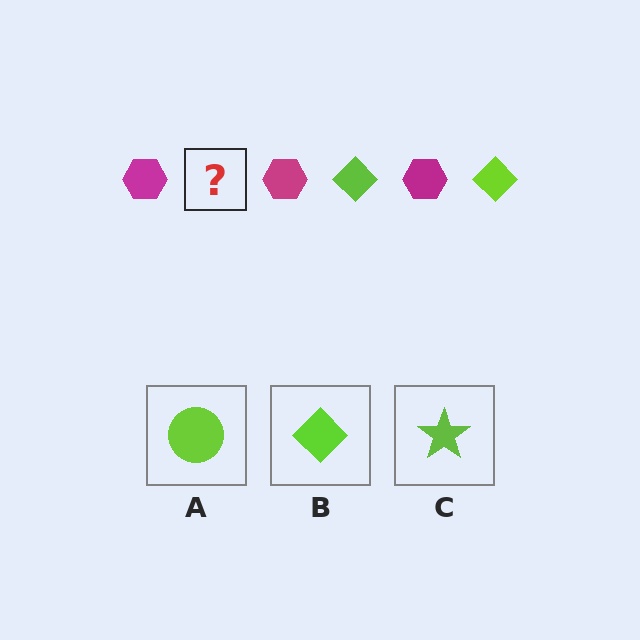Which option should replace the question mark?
Option B.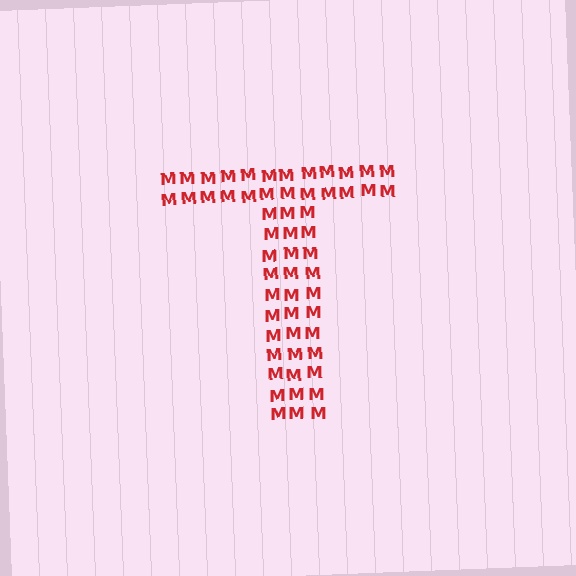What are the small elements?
The small elements are letter M's.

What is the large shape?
The large shape is the letter T.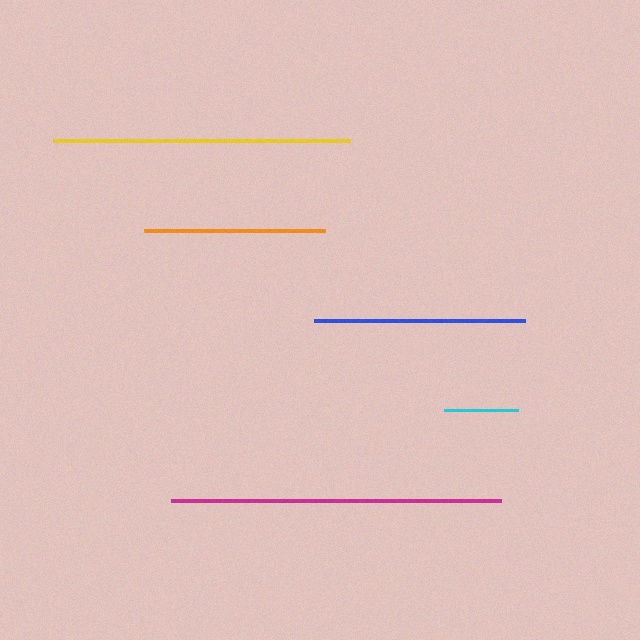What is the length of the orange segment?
The orange segment is approximately 181 pixels long.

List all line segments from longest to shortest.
From longest to shortest: magenta, yellow, blue, orange, cyan.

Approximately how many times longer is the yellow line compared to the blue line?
The yellow line is approximately 1.4 times the length of the blue line.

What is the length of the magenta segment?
The magenta segment is approximately 330 pixels long.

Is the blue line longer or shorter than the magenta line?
The magenta line is longer than the blue line.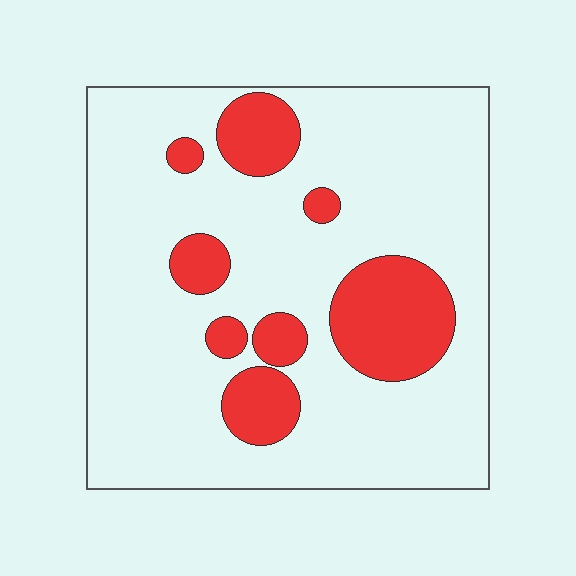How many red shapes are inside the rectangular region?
8.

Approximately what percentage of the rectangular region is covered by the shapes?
Approximately 20%.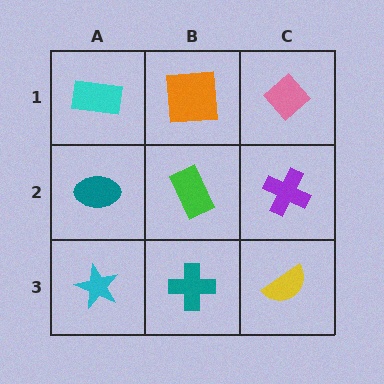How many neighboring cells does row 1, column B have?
3.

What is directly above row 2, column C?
A pink diamond.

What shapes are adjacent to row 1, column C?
A purple cross (row 2, column C), an orange square (row 1, column B).